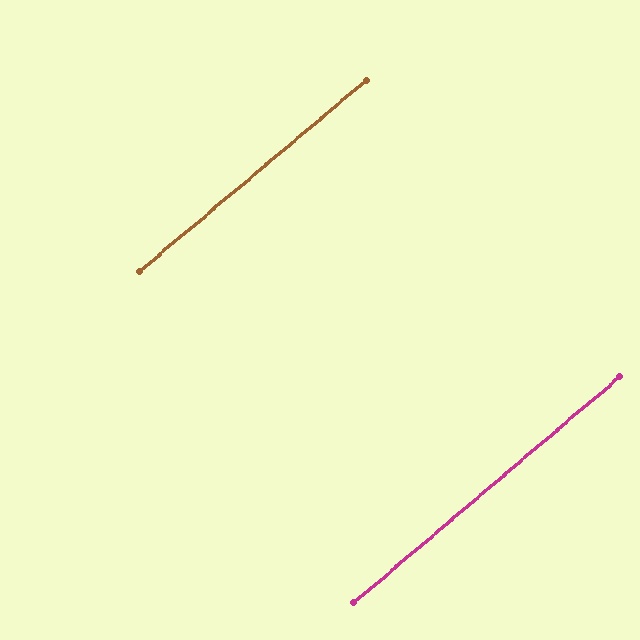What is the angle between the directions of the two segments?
Approximately 0 degrees.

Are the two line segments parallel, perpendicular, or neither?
Parallel — their directions differ by only 0.3°.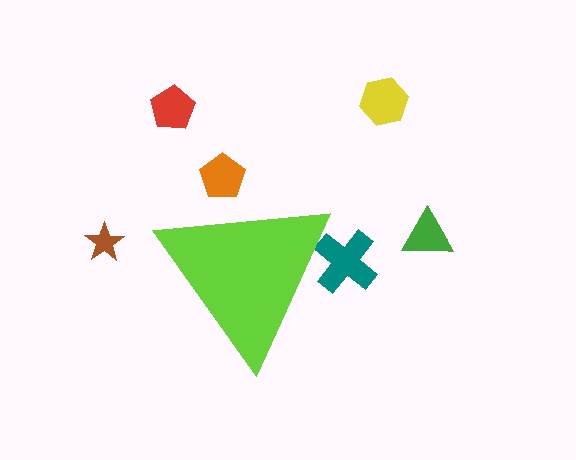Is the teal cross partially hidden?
Yes, the teal cross is partially hidden behind the lime triangle.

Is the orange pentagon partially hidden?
Yes, the orange pentagon is partially hidden behind the lime triangle.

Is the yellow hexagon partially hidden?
No, the yellow hexagon is fully visible.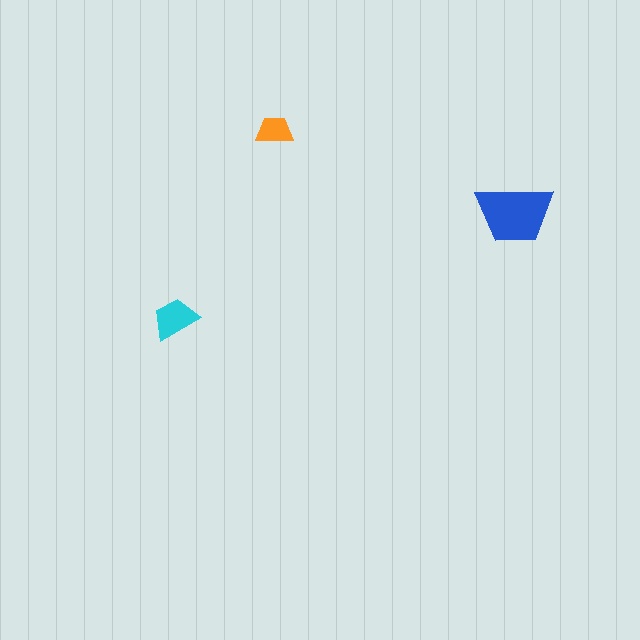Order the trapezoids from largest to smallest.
the blue one, the cyan one, the orange one.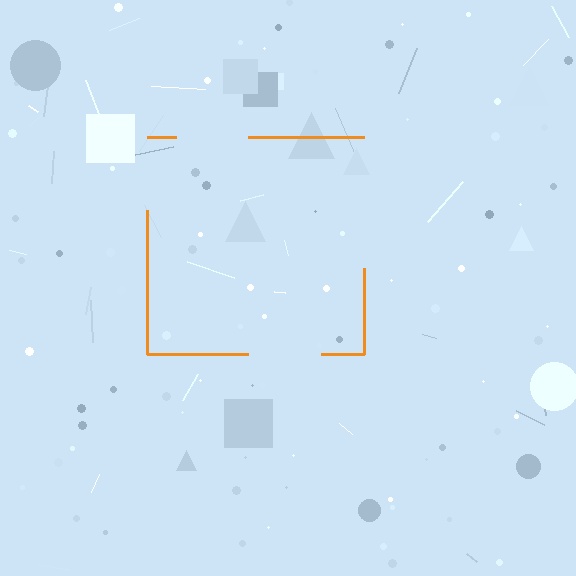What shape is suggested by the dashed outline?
The dashed outline suggests a square.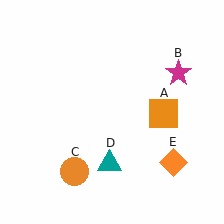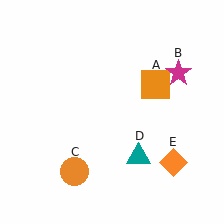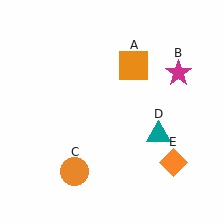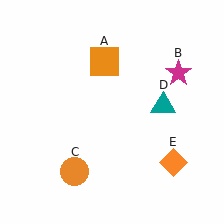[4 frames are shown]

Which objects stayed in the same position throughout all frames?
Magenta star (object B) and orange circle (object C) and orange diamond (object E) remained stationary.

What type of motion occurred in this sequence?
The orange square (object A), teal triangle (object D) rotated counterclockwise around the center of the scene.